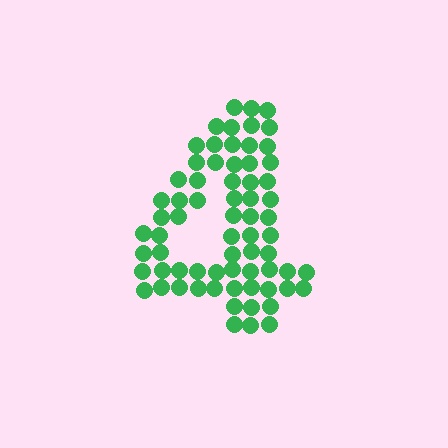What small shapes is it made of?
It is made of small circles.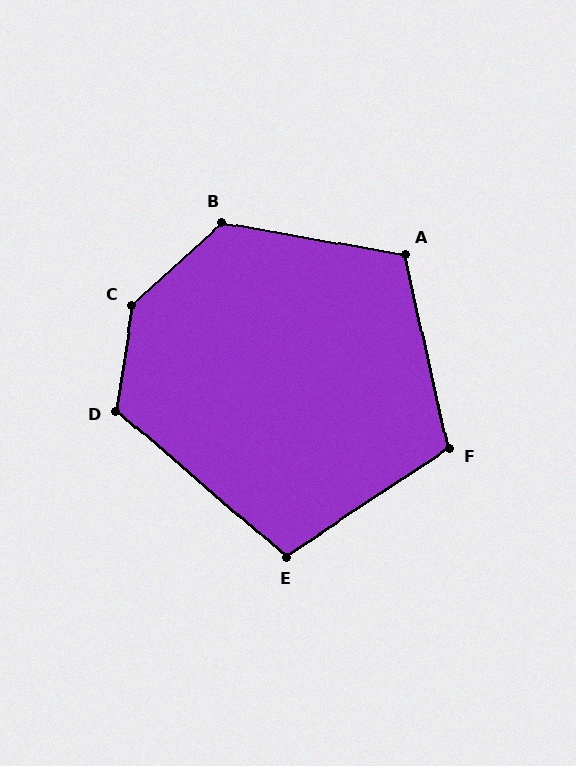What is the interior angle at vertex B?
Approximately 127 degrees (obtuse).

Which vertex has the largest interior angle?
C, at approximately 141 degrees.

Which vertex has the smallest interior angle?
E, at approximately 106 degrees.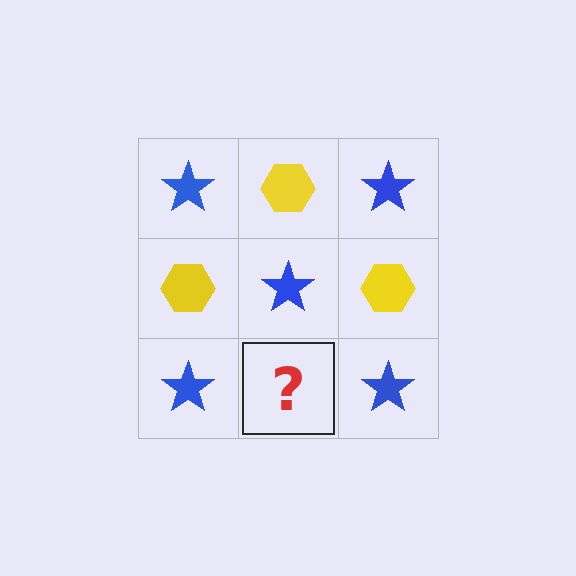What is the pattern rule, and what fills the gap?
The rule is that it alternates blue star and yellow hexagon in a checkerboard pattern. The gap should be filled with a yellow hexagon.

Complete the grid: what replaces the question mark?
The question mark should be replaced with a yellow hexagon.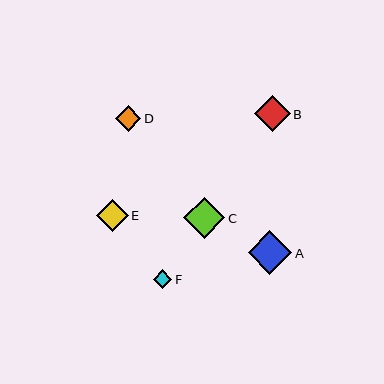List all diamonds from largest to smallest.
From largest to smallest: A, C, B, E, D, F.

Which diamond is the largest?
Diamond A is the largest with a size of approximately 43 pixels.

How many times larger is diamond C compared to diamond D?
Diamond C is approximately 1.6 times the size of diamond D.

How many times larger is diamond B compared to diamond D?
Diamond B is approximately 1.4 times the size of diamond D.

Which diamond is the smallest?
Diamond F is the smallest with a size of approximately 18 pixels.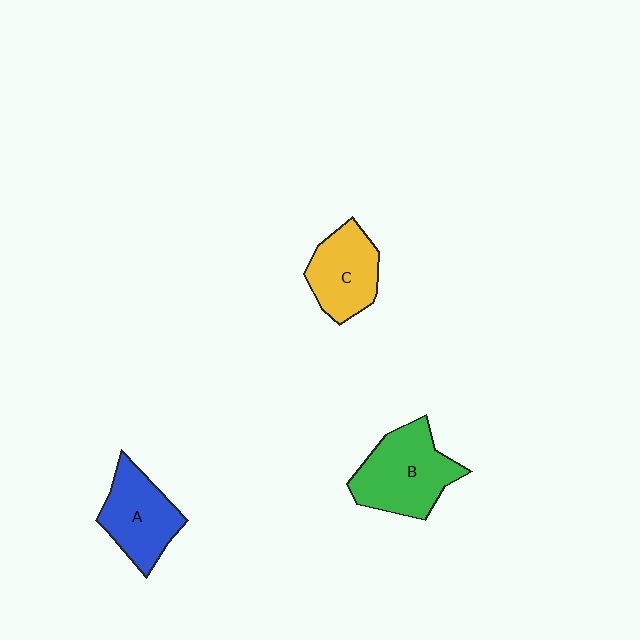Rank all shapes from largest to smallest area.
From largest to smallest: B (green), A (blue), C (yellow).